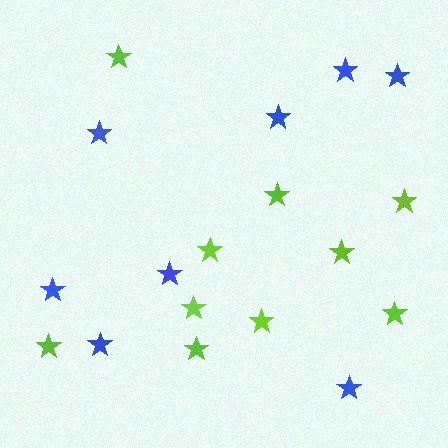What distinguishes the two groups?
There are 2 groups: one group of blue stars (8) and one group of lime stars (10).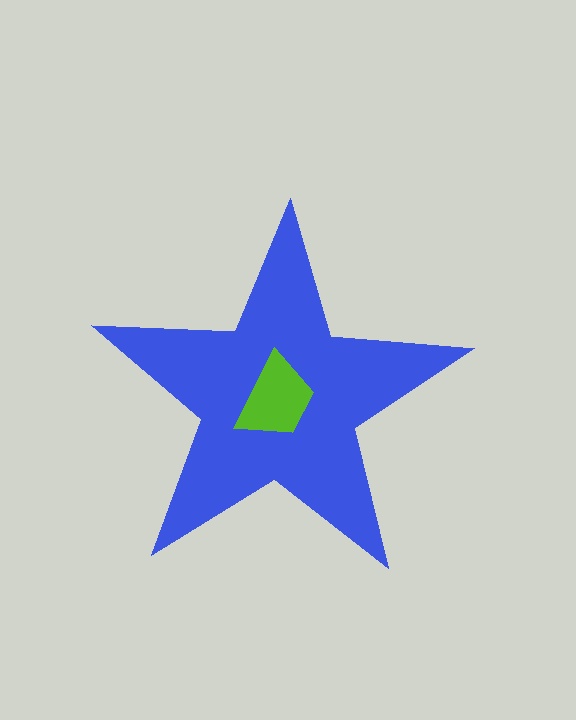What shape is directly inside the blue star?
The lime trapezoid.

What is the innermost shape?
The lime trapezoid.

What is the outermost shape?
The blue star.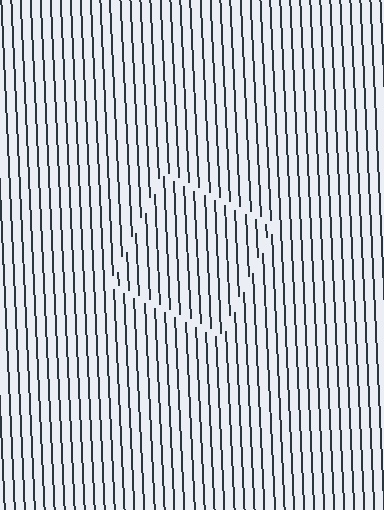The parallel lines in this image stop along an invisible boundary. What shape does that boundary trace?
An illusory square. The interior of the shape contains the same grating, shifted by half a period — the contour is defined by the phase discontinuity where line-ends from the inner and outer gratings abut.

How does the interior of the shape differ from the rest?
The interior of the shape contains the same grating, shifted by half a period — the contour is defined by the phase discontinuity where line-ends from the inner and outer gratings abut.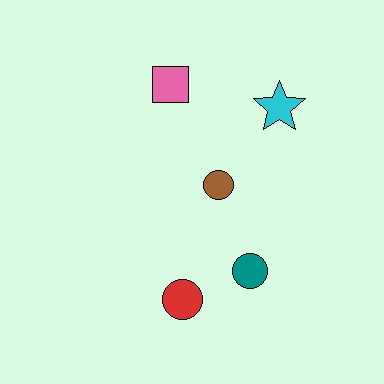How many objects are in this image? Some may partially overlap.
There are 5 objects.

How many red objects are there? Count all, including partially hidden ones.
There is 1 red object.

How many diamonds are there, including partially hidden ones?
There are no diamonds.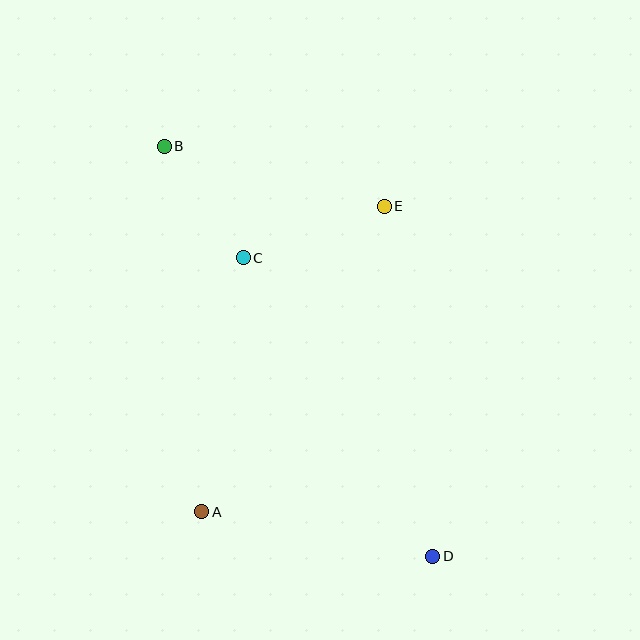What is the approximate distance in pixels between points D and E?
The distance between D and E is approximately 353 pixels.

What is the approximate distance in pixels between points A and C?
The distance between A and C is approximately 258 pixels.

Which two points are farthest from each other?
Points B and D are farthest from each other.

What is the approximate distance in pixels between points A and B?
The distance between A and B is approximately 368 pixels.